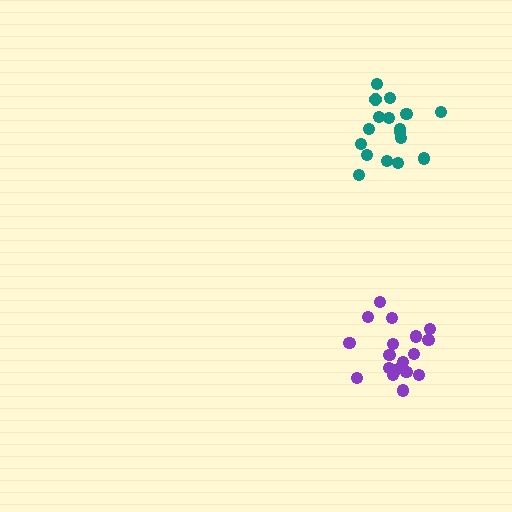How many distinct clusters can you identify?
There are 2 distinct clusters.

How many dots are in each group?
Group 1: 19 dots, Group 2: 17 dots (36 total).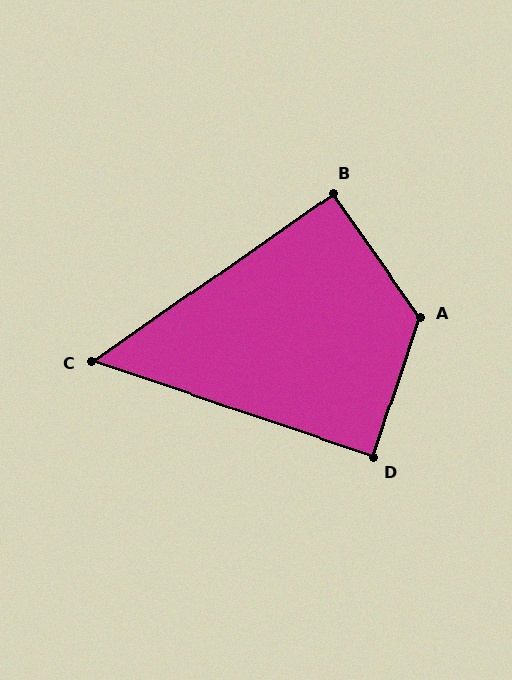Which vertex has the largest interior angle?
A, at approximately 127 degrees.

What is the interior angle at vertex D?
Approximately 90 degrees (approximately right).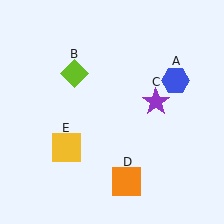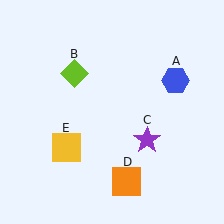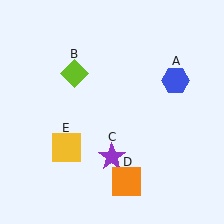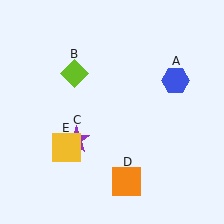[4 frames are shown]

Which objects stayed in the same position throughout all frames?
Blue hexagon (object A) and lime diamond (object B) and orange square (object D) and yellow square (object E) remained stationary.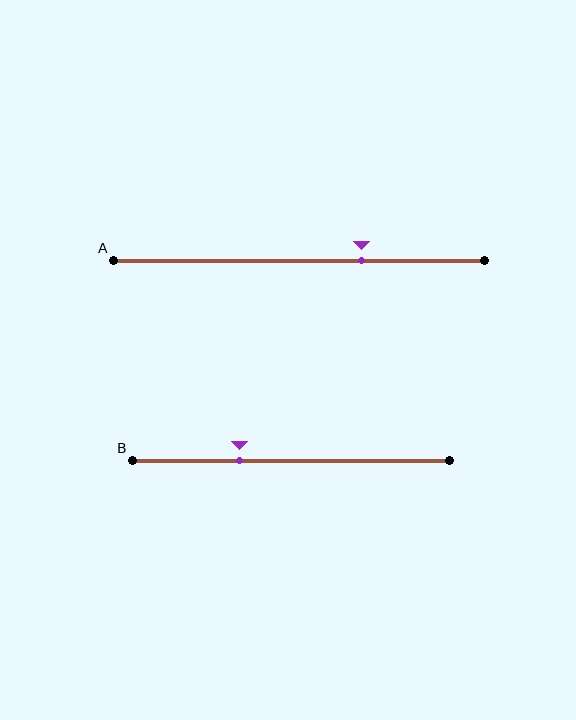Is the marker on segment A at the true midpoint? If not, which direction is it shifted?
No, the marker on segment A is shifted to the right by about 17% of the segment length.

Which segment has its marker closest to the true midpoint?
Segment B has its marker closest to the true midpoint.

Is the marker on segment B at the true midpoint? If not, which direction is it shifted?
No, the marker on segment B is shifted to the left by about 16% of the segment length.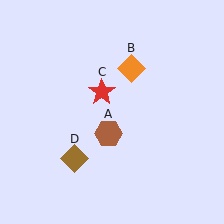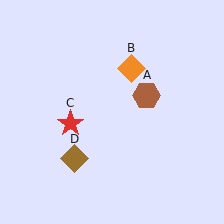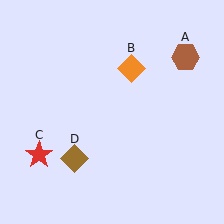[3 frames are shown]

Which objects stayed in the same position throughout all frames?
Orange diamond (object B) and brown diamond (object D) remained stationary.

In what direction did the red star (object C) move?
The red star (object C) moved down and to the left.